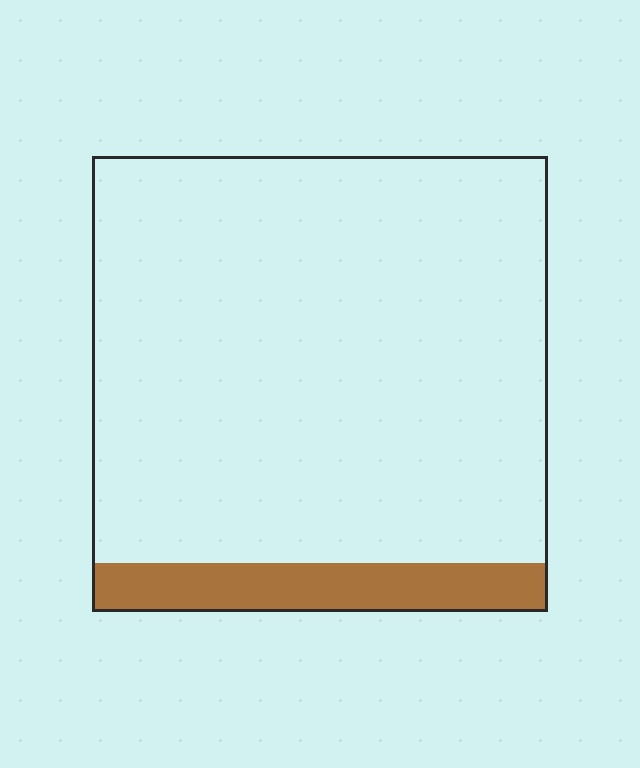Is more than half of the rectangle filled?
No.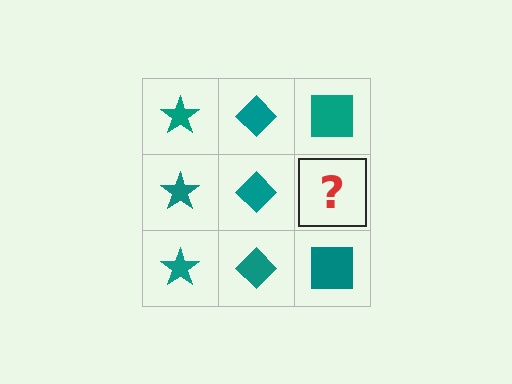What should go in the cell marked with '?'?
The missing cell should contain a teal square.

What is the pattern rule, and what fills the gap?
The rule is that each column has a consistent shape. The gap should be filled with a teal square.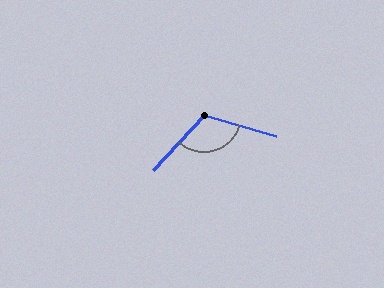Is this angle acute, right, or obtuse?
It is obtuse.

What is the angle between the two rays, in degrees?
Approximately 117 degrees.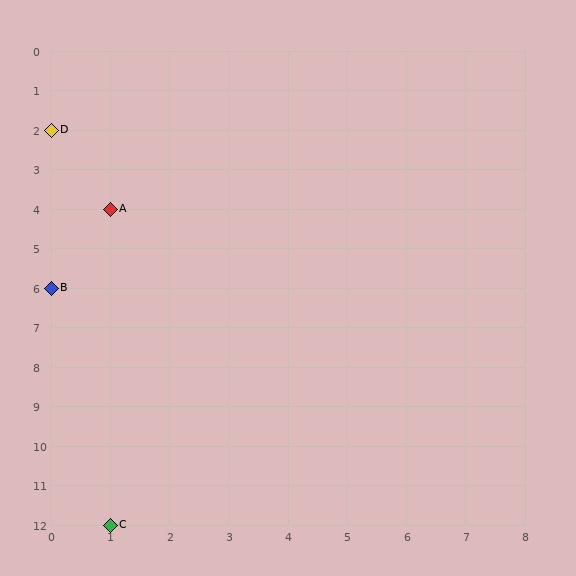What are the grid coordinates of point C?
Point C is at grid coordinates (1, 12).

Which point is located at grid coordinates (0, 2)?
Point D is at (0, 2).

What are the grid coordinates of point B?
Point B is at grid coordinates (0, 6).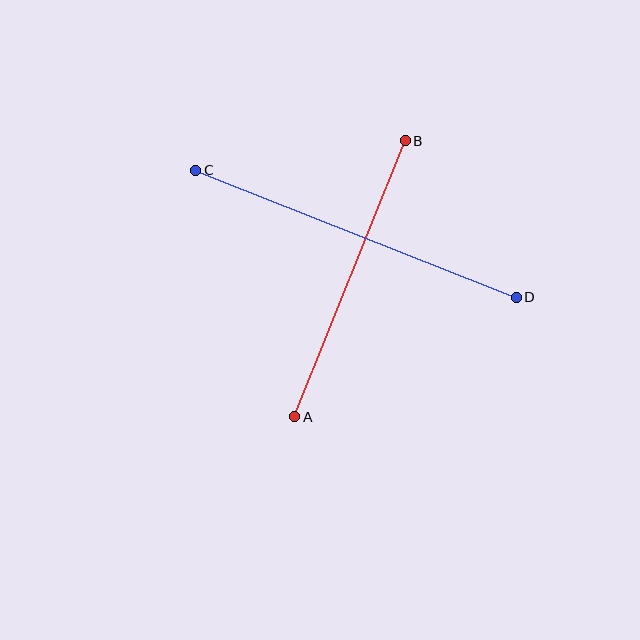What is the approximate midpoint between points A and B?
The midpoint is at approximately (350, 279) pixels.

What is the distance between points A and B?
The distance is approximately 297 pixels.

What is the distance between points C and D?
The distance is approximately 345 pixels.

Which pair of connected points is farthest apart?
Points C and D are farthest apart.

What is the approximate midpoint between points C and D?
The midpoint is at approximately (356, 234) pixels.